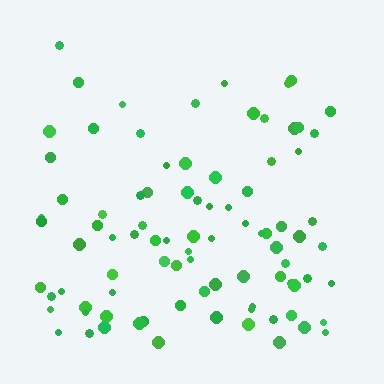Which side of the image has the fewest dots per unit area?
The top.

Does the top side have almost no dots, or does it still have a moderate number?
Still a moderate number, just noticeably fewer than the bottom.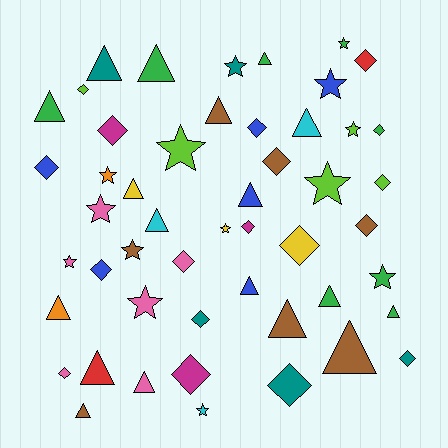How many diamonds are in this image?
There are 18 diamonds.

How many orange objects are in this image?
There are 2 orange objects.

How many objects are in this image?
There are 50 objects.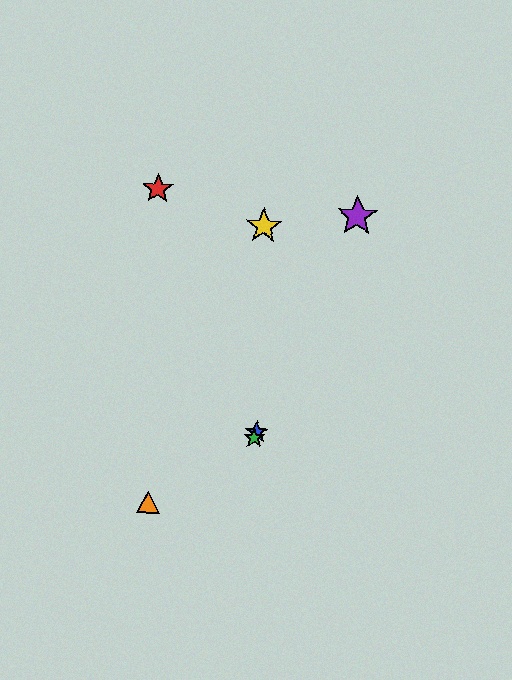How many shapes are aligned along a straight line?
3 shapes (the blue star, the green star, the purple star) are aligned along a straight line.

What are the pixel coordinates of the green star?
The green star is at (254, 438).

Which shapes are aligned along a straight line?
The blue star, the green star, the purple star are aligned along a straight line.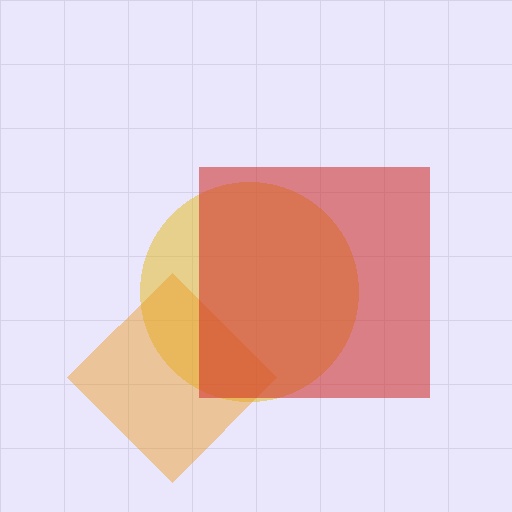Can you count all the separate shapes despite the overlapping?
Yes, there are 3 separate shapes.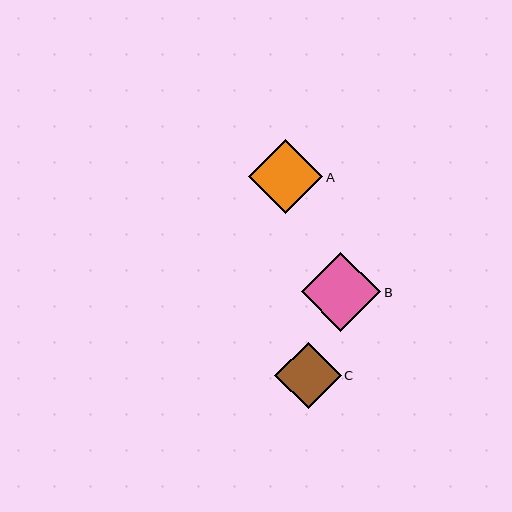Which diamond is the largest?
Diamond B is the largest with a size of approximately 80 pixels.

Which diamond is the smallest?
Diamond C is the smallest with a size of approximately 66 pixels.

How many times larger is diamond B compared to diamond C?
Diamond B is approximately 1.2 times the size of diamond C.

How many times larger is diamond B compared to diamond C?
Diamond B is approximately 1.2 times the size of diamond C.